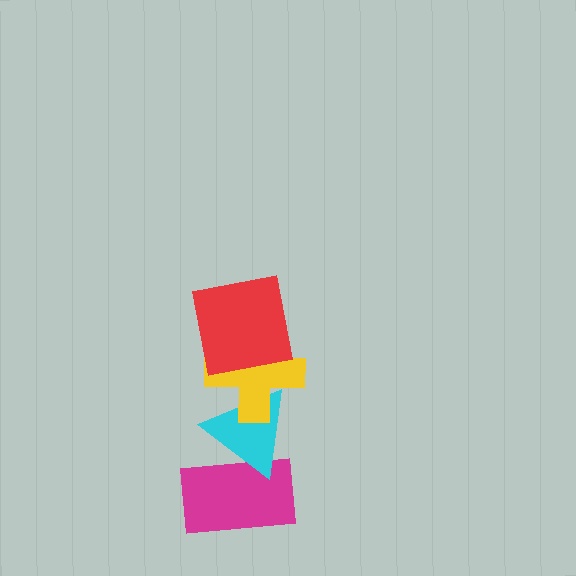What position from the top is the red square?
The red square is 1st from the top.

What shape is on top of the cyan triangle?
The yellow cross is on top of the cyan triangle.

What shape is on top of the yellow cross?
The red square is on top of the yellow cross.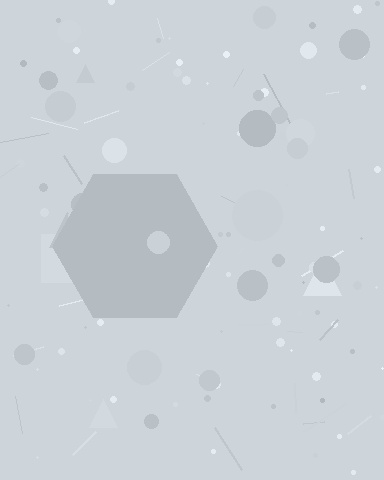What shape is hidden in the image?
A hexagon is hidden in the image.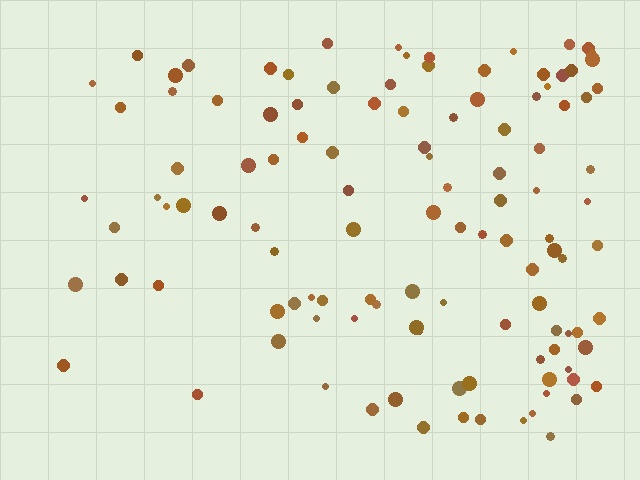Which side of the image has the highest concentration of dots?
The right.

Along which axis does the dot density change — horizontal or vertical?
Horizontal.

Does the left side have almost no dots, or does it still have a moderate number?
Still a moderate number, just noticeably fewer than the right.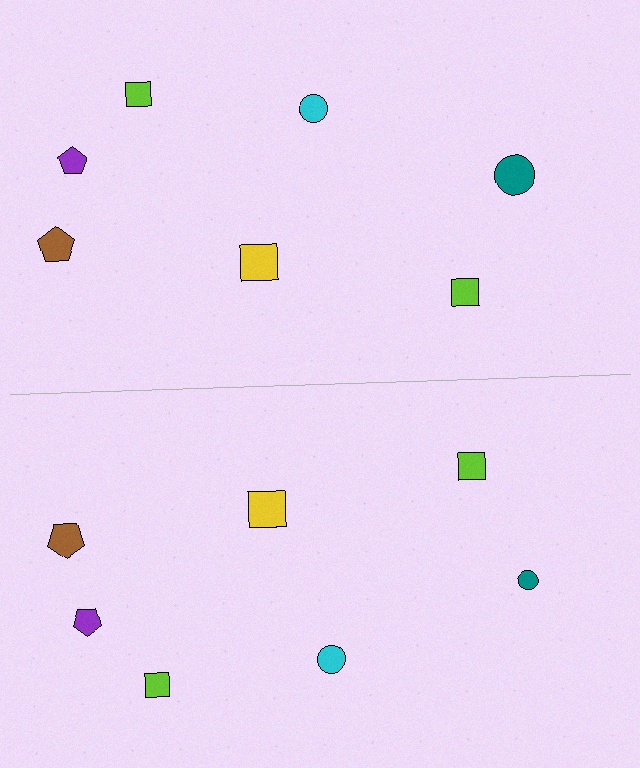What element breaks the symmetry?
The teal circle on the bottom side has a different size than its mirror counterpart.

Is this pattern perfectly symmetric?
No, the pattern is not perfectly symmetric. The teal circle on the bottom side has a different size than its mirror counterpart.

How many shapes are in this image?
There are 14 shapes in this image.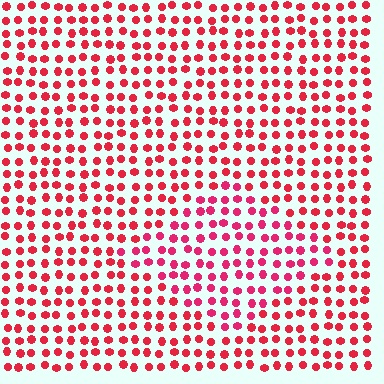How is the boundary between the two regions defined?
The boundary is defined purely by a slight shift in hue (about 16 degrees). Spacing, size, and orientation are identical on both sides.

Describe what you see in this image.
The image is filled with small red elements in a uniform arrangement. A diamond-shaped region is visible where the elements are tinted to a slightly different hue, forming a subtle color boundary.